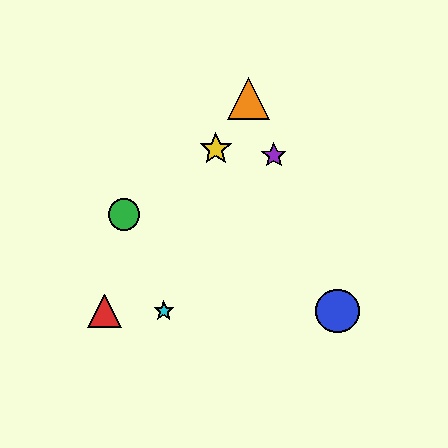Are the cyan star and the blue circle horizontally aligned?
Yes, both are at y≈311.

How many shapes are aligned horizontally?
3 shapes (the red triangle, the blue circle, the cyan star) are aligned horizontally.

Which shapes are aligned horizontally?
The red triangle, the blue circle, the cyan star are aligned horizontally.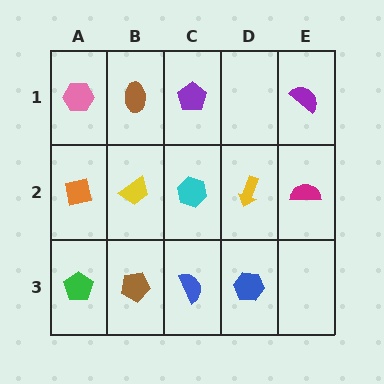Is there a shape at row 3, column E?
No, that cell is empty.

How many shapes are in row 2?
5 shapes.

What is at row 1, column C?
A purple pentagon.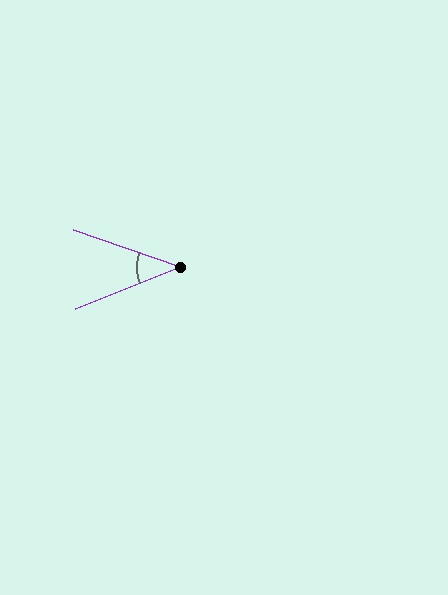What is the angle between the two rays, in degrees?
Approximately 41 degrees.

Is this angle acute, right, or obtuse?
It is acute.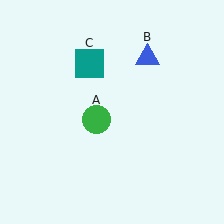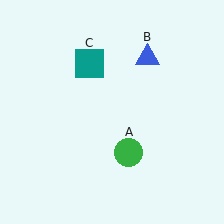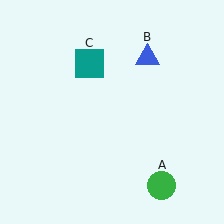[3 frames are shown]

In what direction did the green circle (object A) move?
The green circle (object A) moved down and to the right.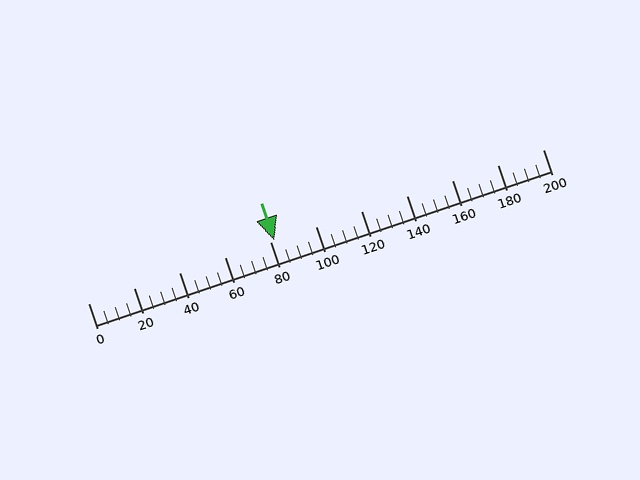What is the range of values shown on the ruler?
The ruler shows values from 0 to 200.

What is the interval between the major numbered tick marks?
The major tick marks are spaced 20 units apart.